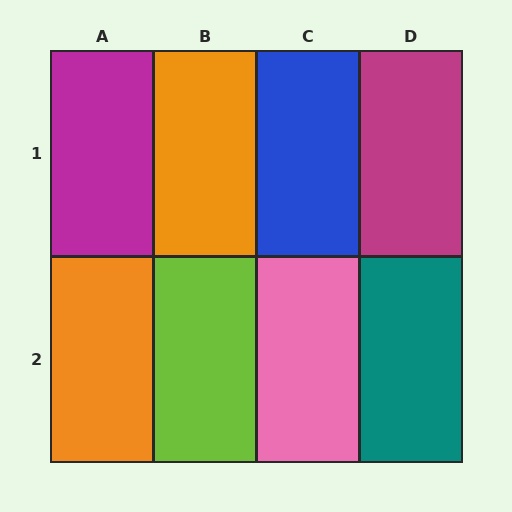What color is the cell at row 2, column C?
Pink.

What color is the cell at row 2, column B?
Lime.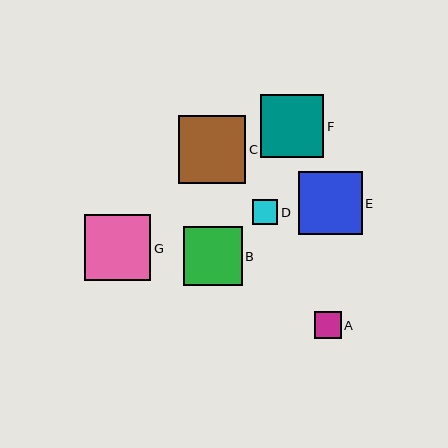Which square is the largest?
Square C is the largest with a size of approximately 67 pixels.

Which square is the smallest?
Square D is the smallest with a size of approximately 25 pixels.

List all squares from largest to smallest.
From largest to smallest: C, G, E, F, B, A, D.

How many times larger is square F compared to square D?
Square F is approximately 2.5 times the size of square D.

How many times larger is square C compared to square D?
Square C is approximately 2.7 times the size of square D.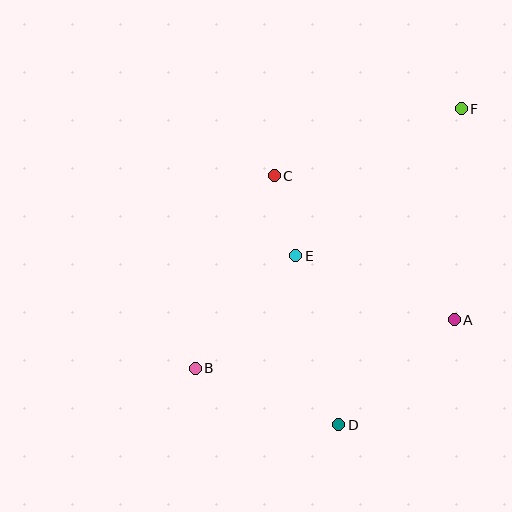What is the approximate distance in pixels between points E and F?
The distance between E and F is approximately 222 pixels.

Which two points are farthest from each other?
Points B and F are farthest from each other.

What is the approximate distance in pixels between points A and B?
The distance between A and B is approximately 264 pixels.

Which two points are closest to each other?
Points C and E are closest to each other.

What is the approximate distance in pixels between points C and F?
The distance between C and F is approximately 199 pixels.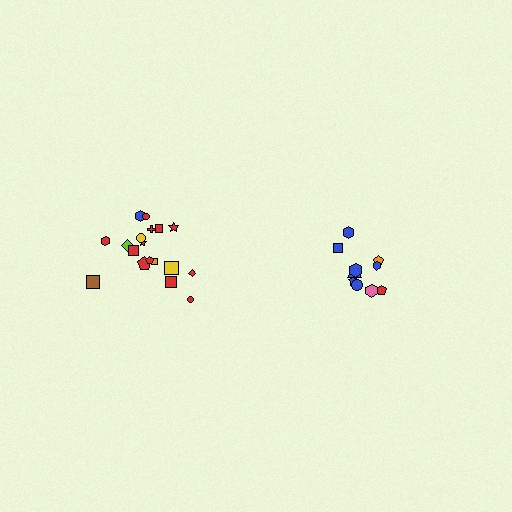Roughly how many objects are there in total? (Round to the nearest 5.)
Roughly 30 objects in total.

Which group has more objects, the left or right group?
The left group.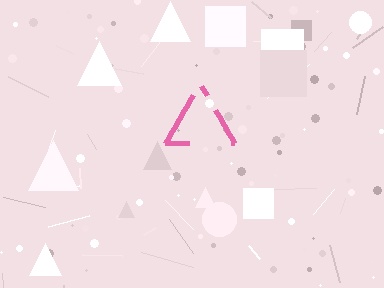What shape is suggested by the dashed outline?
The dashed outline suggests a triangle.